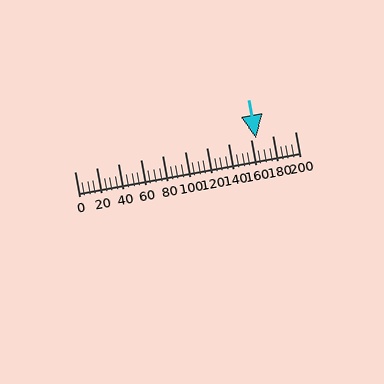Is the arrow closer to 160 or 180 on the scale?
The arrow is closer to 160.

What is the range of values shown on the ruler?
The ruler shows values from 0 to 200.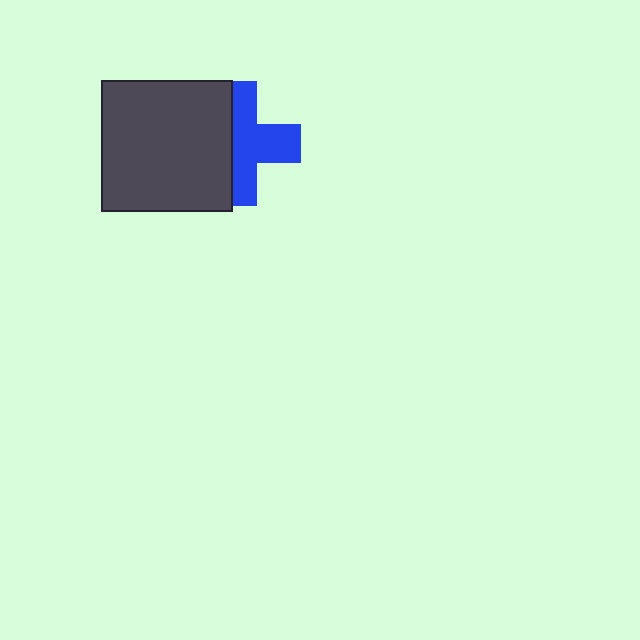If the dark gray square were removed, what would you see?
You would see the complete blue cross.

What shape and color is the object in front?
The object in front is a dark gray square.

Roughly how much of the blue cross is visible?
About half of it is visible (roughly 58%).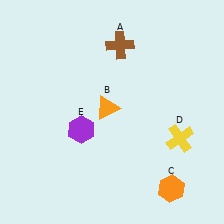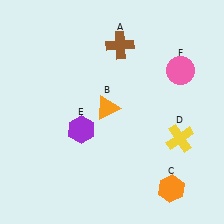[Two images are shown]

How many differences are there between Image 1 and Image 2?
There is 1 difference between the two images.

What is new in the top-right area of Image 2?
A pink circle (F) was added in the top-right area of Image 2.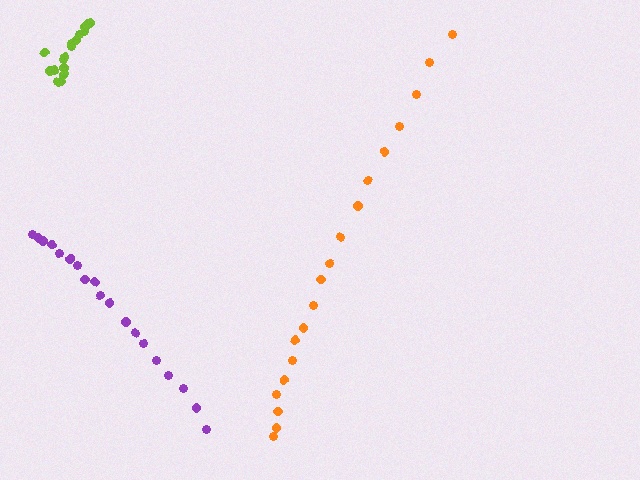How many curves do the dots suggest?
There are 3 distinct paths.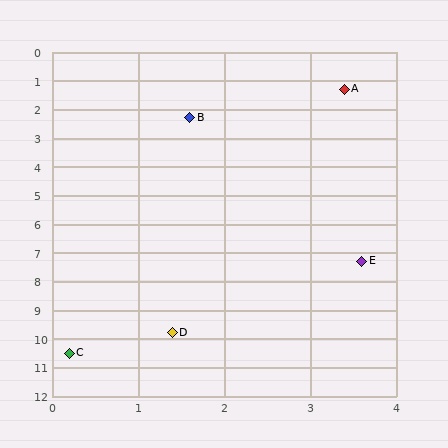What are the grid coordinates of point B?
Point B is at approximately (1.6, 2.3).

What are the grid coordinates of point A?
Point A is at approximately (3.4, 1.3).